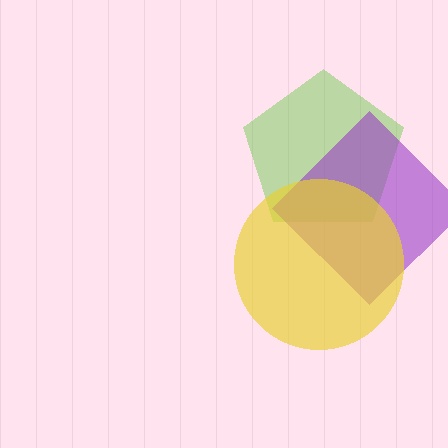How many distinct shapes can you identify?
There are 3 distinct shapes: a lime pentagon, a purple diamond, a yellow circle.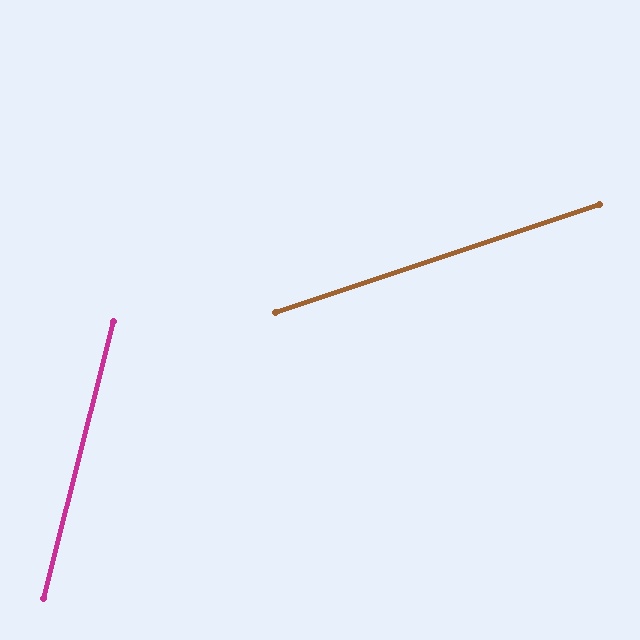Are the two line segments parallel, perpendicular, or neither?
Neither parallel nor perpendicular — they differ by about 57°.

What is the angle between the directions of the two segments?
Approximately 57 degrees.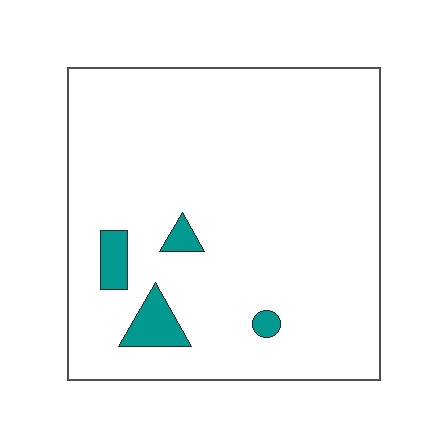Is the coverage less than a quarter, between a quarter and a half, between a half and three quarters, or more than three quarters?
Less than a quarter.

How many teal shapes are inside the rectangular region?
4.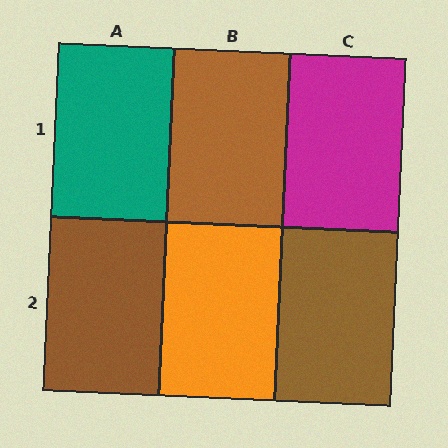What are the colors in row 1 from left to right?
Teal, brown, magenta.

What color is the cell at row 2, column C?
Brown.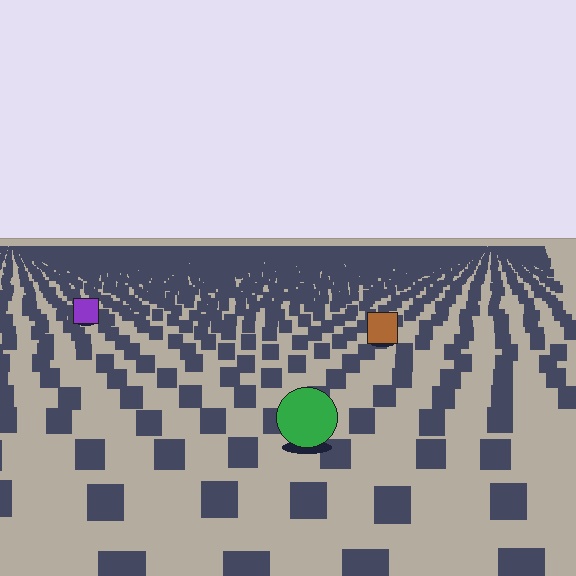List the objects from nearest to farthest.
From nearest to farthest: the green circle, the brown square, the purple square.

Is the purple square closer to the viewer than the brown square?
No. The brown square is closer — you can tell from the texture gradient: the ground texture is coarser near it.